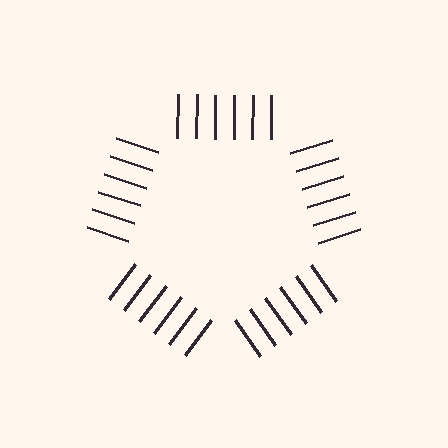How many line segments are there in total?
30 — 6 along each of the 5 edges.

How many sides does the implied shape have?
5 sides — the line-ends trace a pentagon.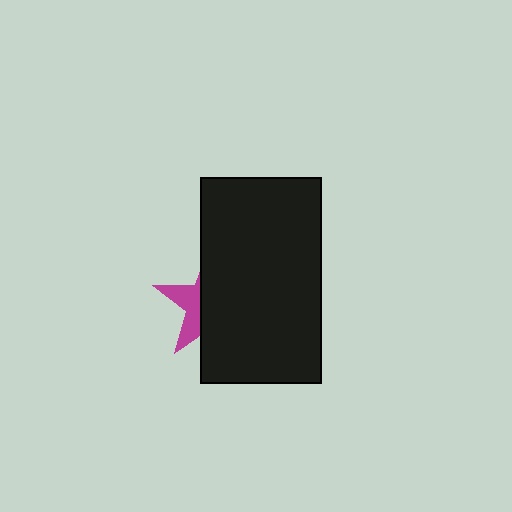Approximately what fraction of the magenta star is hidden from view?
Roughly 68% of the magenta star is hidden behind the black rectangle.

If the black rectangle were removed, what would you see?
You would see the complete magenta star.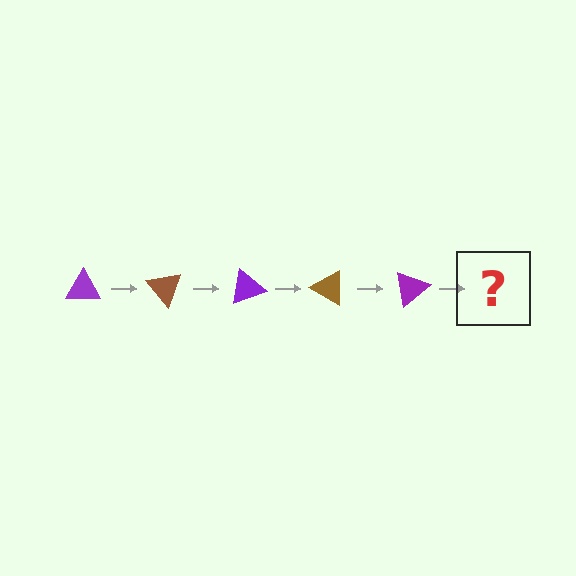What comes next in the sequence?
The next element should be a brown triangle, rotated 250 degrees from the start.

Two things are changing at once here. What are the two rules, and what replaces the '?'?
The two rules are that it rotates 50 degrees each step and the color cycles through purple and brown. The '?' should be a brown triangle, rotated 250 degrees from the start.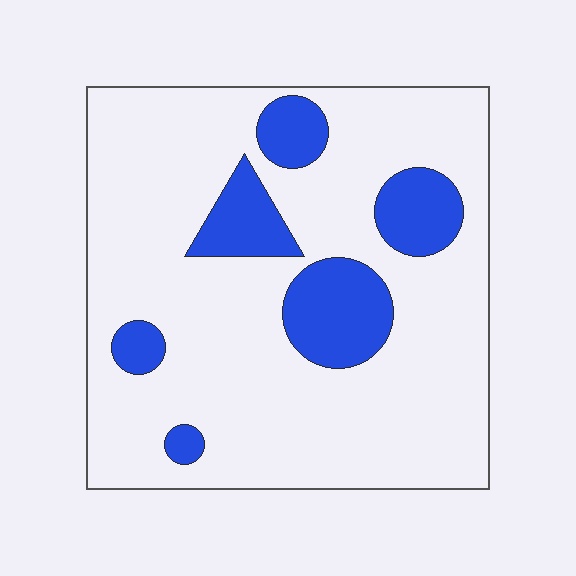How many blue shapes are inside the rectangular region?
6.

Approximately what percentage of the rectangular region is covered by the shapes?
Approximately 20%.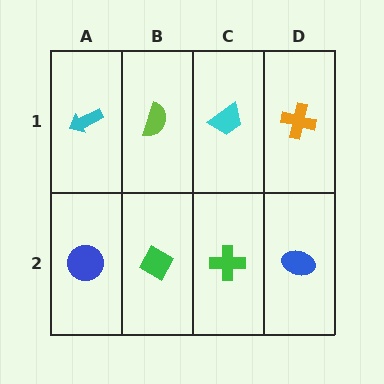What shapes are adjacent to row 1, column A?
A blue circle (row 2, column A), a lime semicircle (row 1, column B).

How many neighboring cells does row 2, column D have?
2.